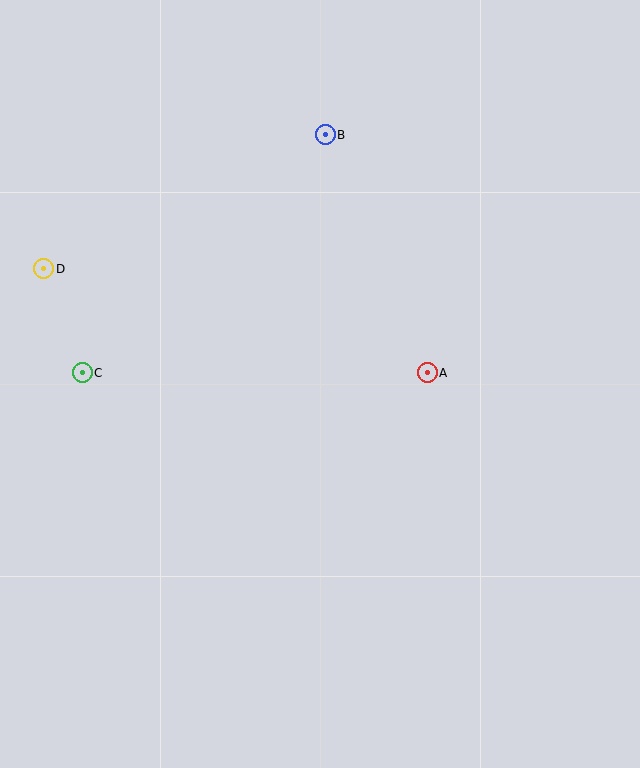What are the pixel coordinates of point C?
Point C is at (82, 373).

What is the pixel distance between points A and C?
The distance between A and C is 345 pixels.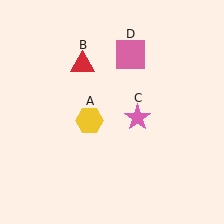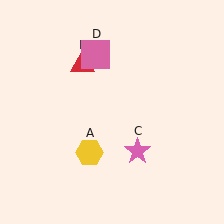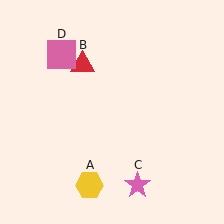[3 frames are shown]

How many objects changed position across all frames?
3 objects changed position: yellow hexagon (object A), pink star (object C), pink square (object D).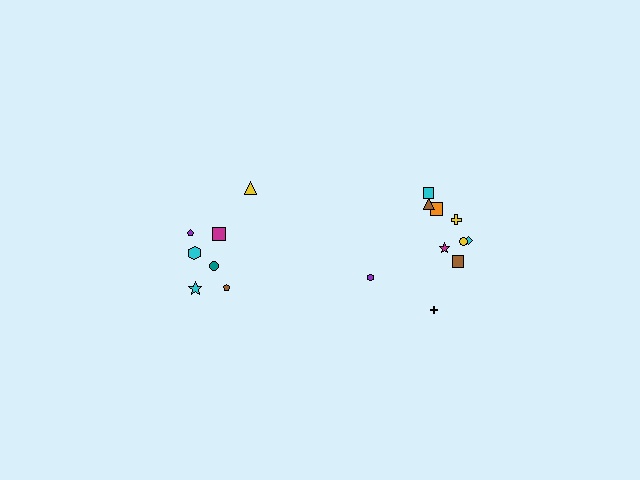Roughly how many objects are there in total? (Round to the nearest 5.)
Roughly 15 objects in total.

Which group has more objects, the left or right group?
The right group.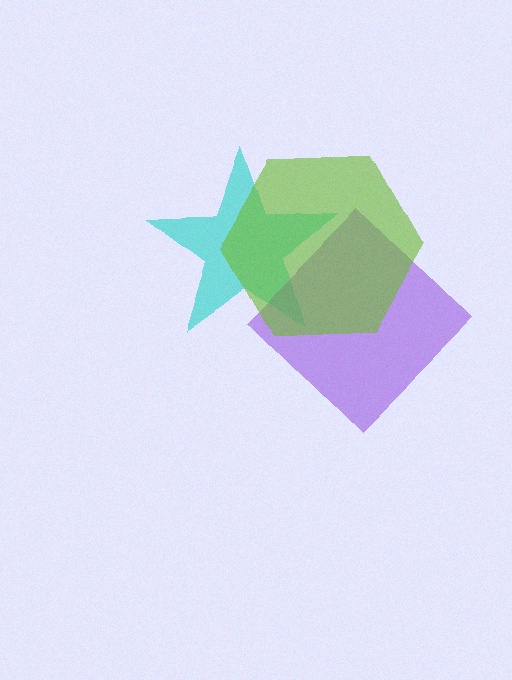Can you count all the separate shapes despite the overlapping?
Yes, there are 3 separate shapes.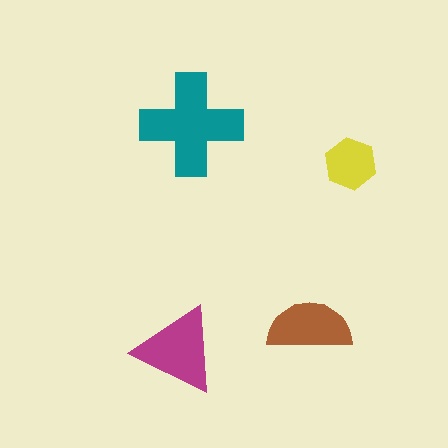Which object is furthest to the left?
The magenta triangle is leftmost.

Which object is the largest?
The teal cross.